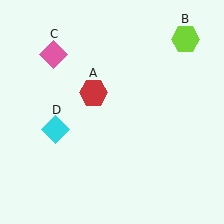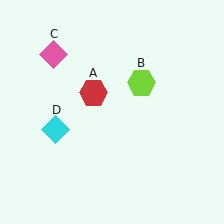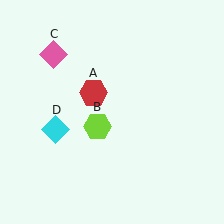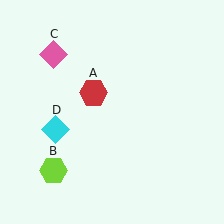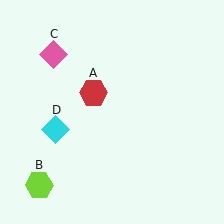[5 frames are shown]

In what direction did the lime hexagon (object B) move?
The lime hexagon (object B) moved down and to the left.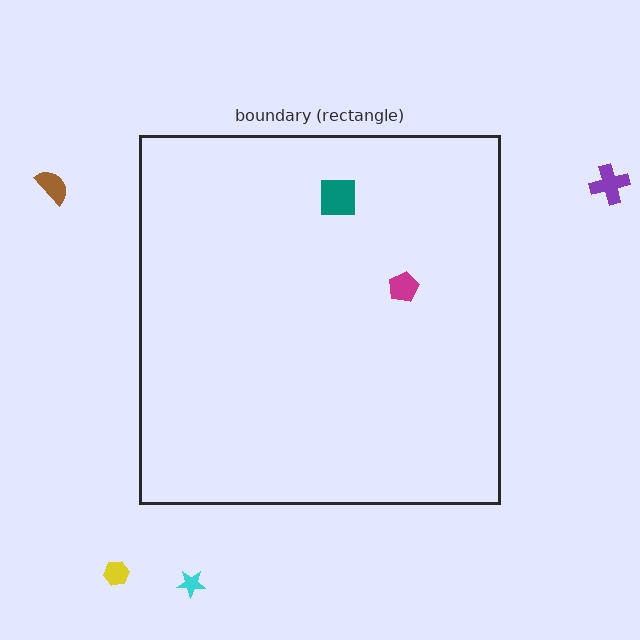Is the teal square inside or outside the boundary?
Inside.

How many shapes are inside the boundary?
2 inside, 4 outside.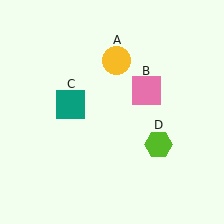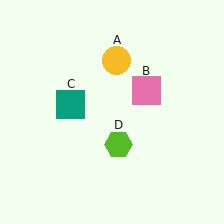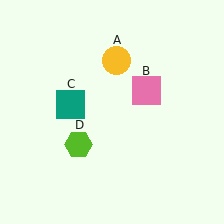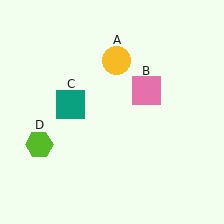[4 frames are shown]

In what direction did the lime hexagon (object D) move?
The lime hexagon (object D) moved left.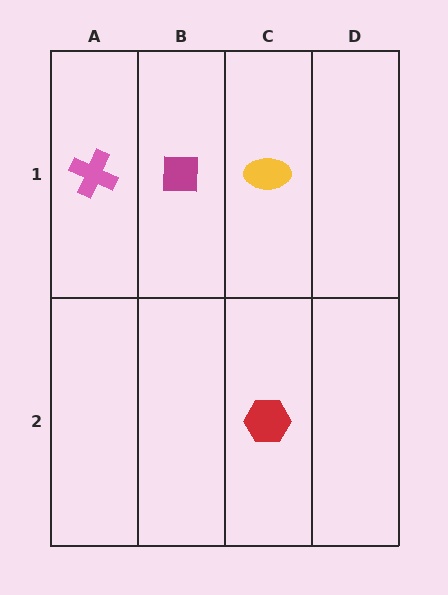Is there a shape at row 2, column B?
No, that cell is empty.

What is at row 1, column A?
A pink cross.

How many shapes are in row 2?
1 shape.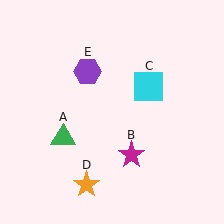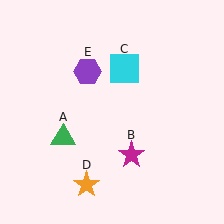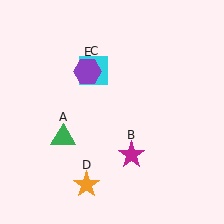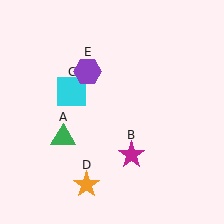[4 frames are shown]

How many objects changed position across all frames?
1 object changed position: cyan square (object C).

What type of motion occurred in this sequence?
The cyan square (object C) rotated counterclockwise around the center of the scene.